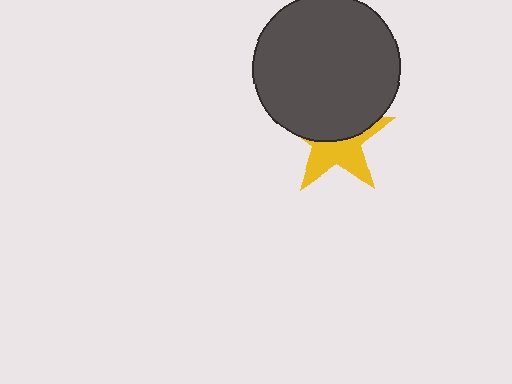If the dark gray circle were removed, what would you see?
You would see the complete yellow star.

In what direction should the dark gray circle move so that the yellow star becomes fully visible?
The dark gray circle should move up. That is the shortest direction to clear the overlap and leave the yellow star fully visible.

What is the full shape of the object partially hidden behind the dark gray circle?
The partially hidden object is a yellow star.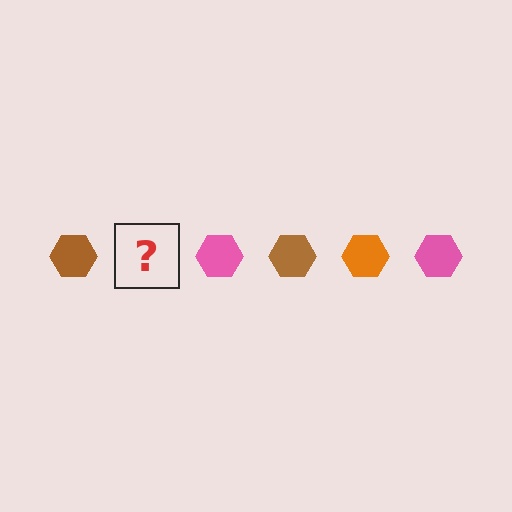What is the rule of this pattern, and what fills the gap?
The rule is that the pattern cycles through brown, orange, pink hexagons. The gap should be filled with an orange hexagon.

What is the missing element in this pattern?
The missing element is an orange hexagon.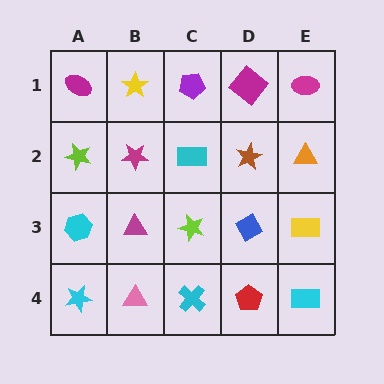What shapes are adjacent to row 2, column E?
A magenta ellipse (row 1, column E), a yellow rectangle (row 3, column E), a brown star (row 2, column D).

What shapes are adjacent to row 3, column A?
A lime star (row 2, column A), a cyan star (row 4, column A), a magenta triangle (row 3, column B).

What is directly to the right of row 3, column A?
A magenta triangle.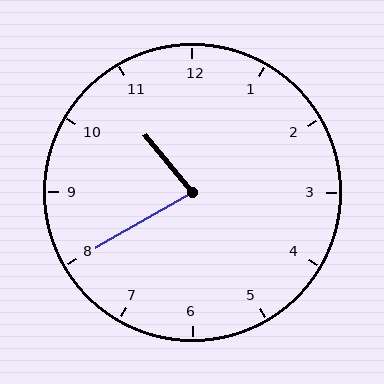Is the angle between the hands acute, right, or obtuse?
It is acute.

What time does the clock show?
10:40.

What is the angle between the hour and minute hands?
Approximately 80 degrees.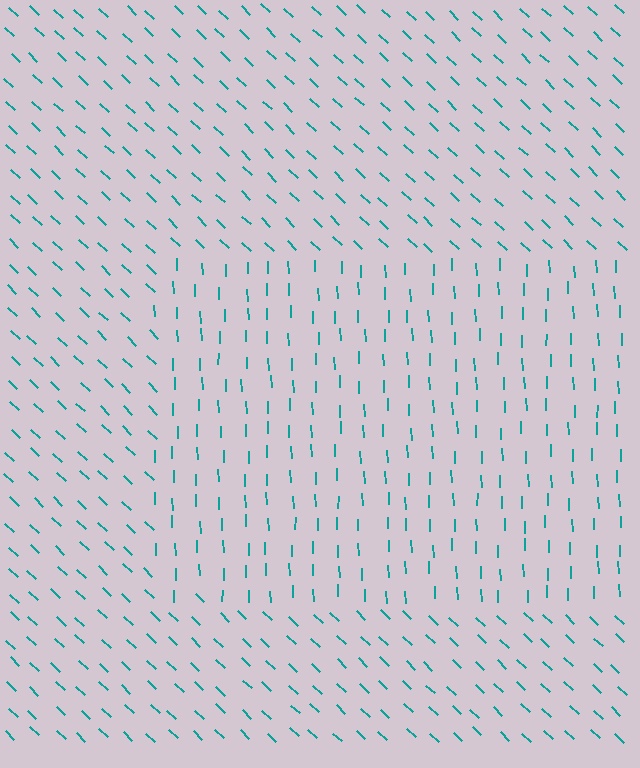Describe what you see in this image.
The image is filled with small teal line segments. A rectangle region in the image has lines oriented differently from the surrounding lines, creating a visible texture boundary.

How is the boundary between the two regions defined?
The boundary is defined purely by a change in line orientation (approximately 45 degrees difference). All lines are the same color and thickness.